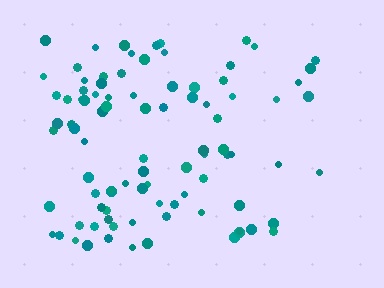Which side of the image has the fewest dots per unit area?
The right.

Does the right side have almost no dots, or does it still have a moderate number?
Still a moderate number, just noticeably fewer than the left.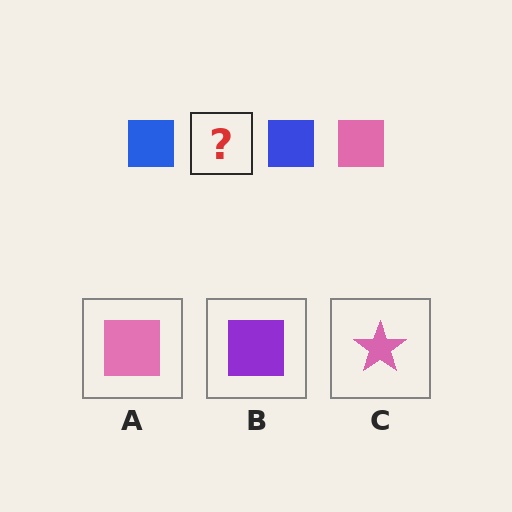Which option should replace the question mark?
Option A.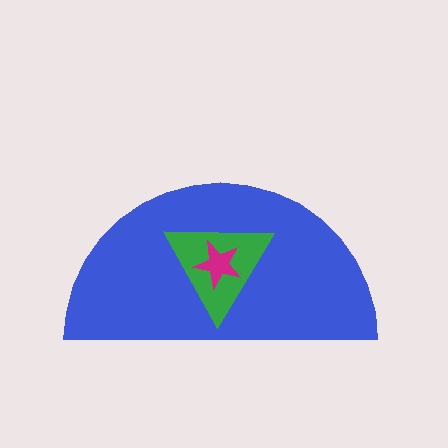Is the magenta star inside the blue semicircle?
Yes.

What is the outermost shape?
The blue semicircle.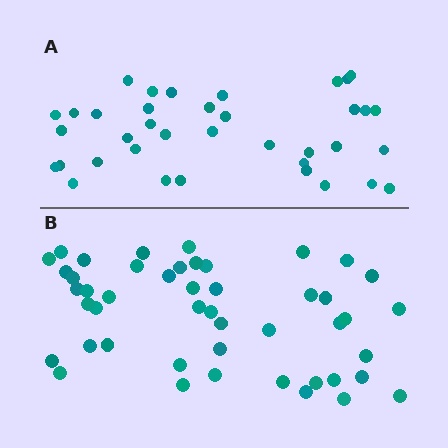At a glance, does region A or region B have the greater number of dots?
Region B (the bottom region) has more dots.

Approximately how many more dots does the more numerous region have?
Region B has roughly 10 or so more dots than region A.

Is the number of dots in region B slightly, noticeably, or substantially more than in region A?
Region B has noticeably more, but not dramatically so. The ratio is roughly 1.3 to 1.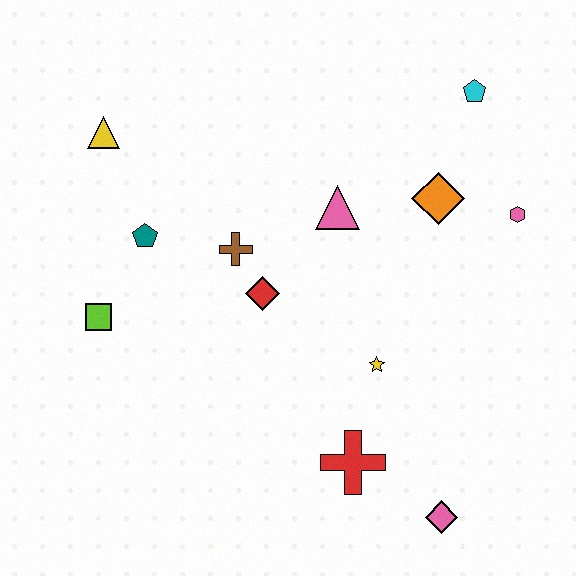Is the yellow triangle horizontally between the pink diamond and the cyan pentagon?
No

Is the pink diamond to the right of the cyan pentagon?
No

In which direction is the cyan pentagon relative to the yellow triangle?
The cyan pentagon is to the right of the yellow triangle.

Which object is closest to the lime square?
The teal pentagon is closest to the lime square.